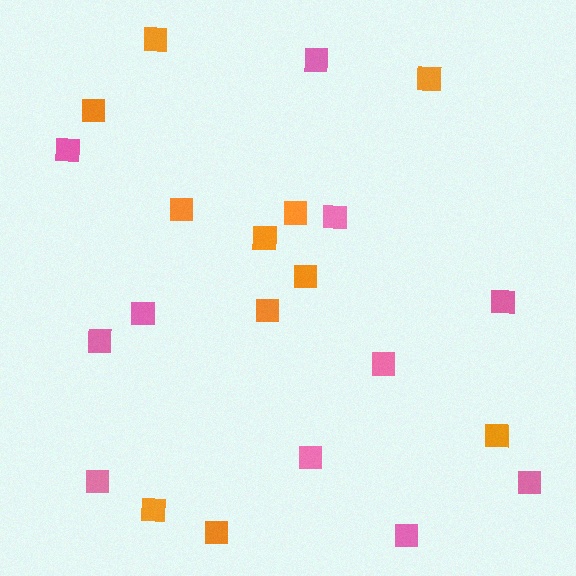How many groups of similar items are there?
There are 2 groups: one group of pink squares (11) and one group of orange squares (11).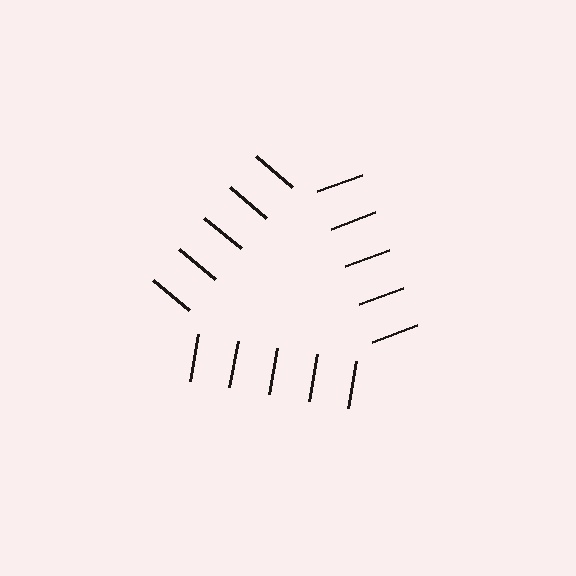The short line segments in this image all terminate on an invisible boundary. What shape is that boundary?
An illusory triangle — the line segments terminate on its edges but no continuous stroke is drawn.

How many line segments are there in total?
15 — 5 along each of the 3 edges.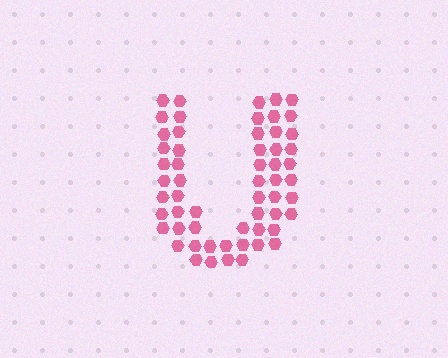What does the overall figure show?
The overall figure shows the letter U.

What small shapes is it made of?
It is made of small hexagons.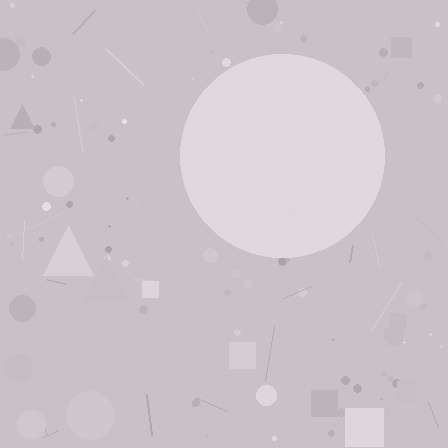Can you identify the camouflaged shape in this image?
The camouflaged shape is a circle.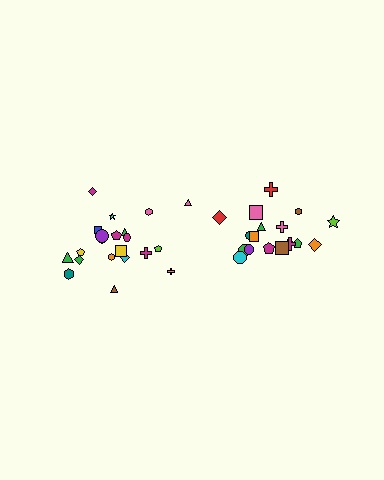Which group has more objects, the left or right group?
The left group.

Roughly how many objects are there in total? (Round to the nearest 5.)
Roughly 40 objects in total.